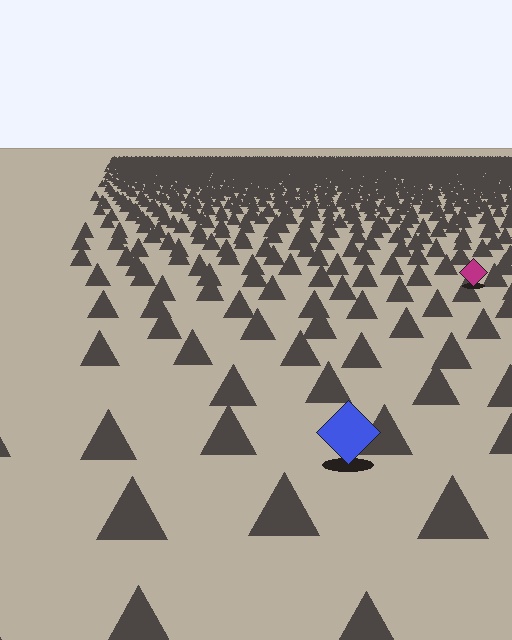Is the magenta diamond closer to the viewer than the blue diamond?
No. The blue diamond is closer — you can tell from the texture gradient: the ground texture is coarser near it.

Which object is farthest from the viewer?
The magenta diamond is farthest from the viewer. It appears smaller and the ground texture around it is denser.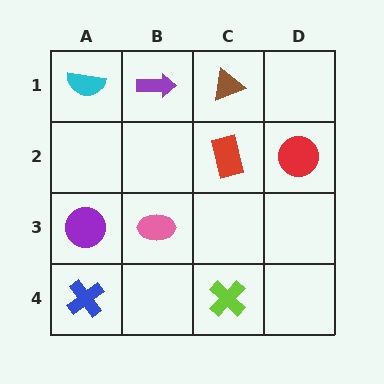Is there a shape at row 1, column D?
No, that cell is empty.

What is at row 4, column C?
A lime cross.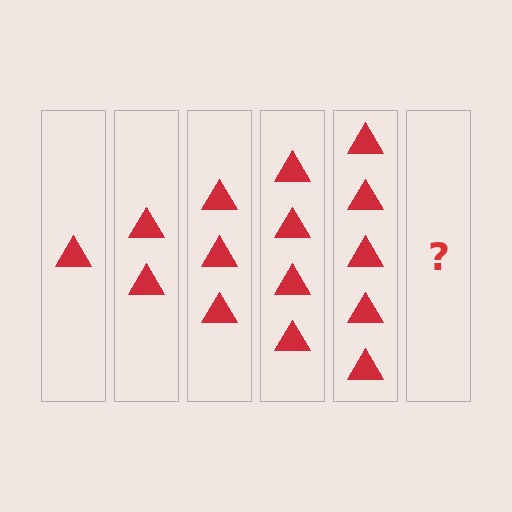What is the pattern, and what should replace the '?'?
The pattern is that each step adds one more triangle. The '?' should be 6 triangles.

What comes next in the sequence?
The next element should be 6 triangles.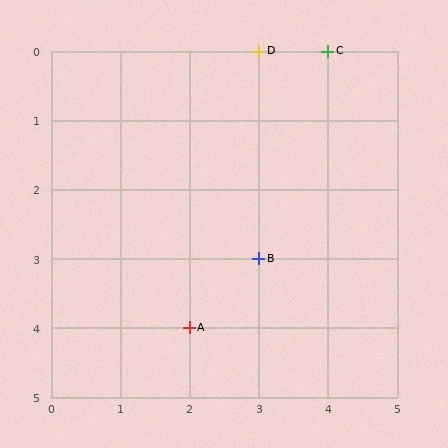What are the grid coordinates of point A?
Point A is at grid coordinates (2, 4).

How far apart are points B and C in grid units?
Points B and C are 1 column and 3 rows apart (about 3.2 grid units diagonally).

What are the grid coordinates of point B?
Point B is at grid coordinates (3, 3).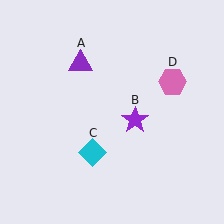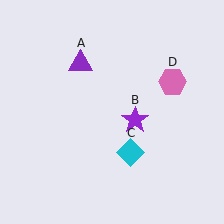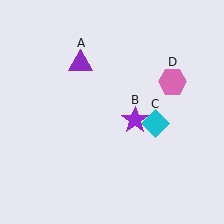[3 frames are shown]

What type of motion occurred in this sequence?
The cyan diamond (object C) rotated counterclockwise around the center of the scene.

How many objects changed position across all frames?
1 object changed position: cyan diamond (object C).